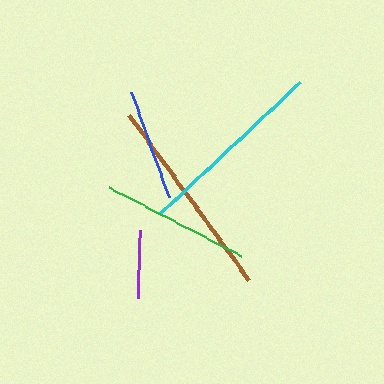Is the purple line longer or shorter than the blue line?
The blue line is longer than the purple line.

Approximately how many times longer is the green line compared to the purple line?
The green line is approximately 2.2 times the length of the purple line.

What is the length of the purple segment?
The purple segment is approximately 69 pixels long.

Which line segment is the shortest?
The purple line is the shortest at approximately 69 pixels.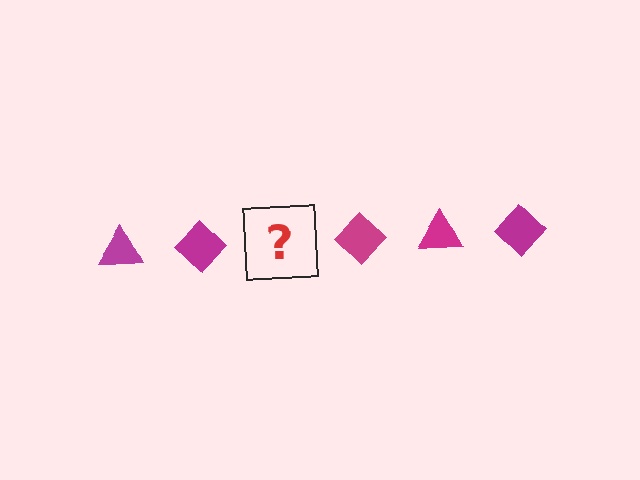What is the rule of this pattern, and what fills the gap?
The rule is that the pattern cycles through triangle, diamond shapes in magenta. The gap should be filled with a magenta triangle.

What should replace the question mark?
The question mark should be replaced with a magenta triangle.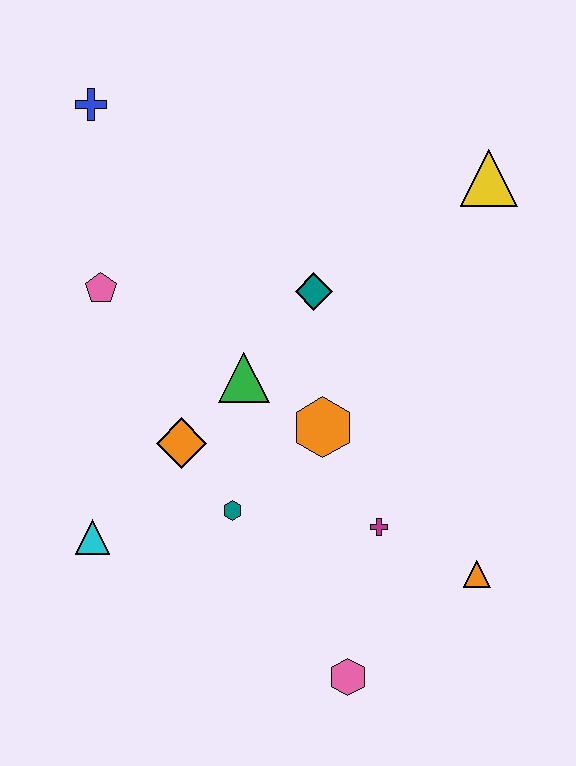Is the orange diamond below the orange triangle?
No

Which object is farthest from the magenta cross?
The blue cross is farthest from the magenta cross.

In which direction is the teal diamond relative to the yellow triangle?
The teal diamond is to the left of the yellow triangle.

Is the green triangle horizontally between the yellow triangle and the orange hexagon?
No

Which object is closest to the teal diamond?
The green triangle is closest to the teal diamond.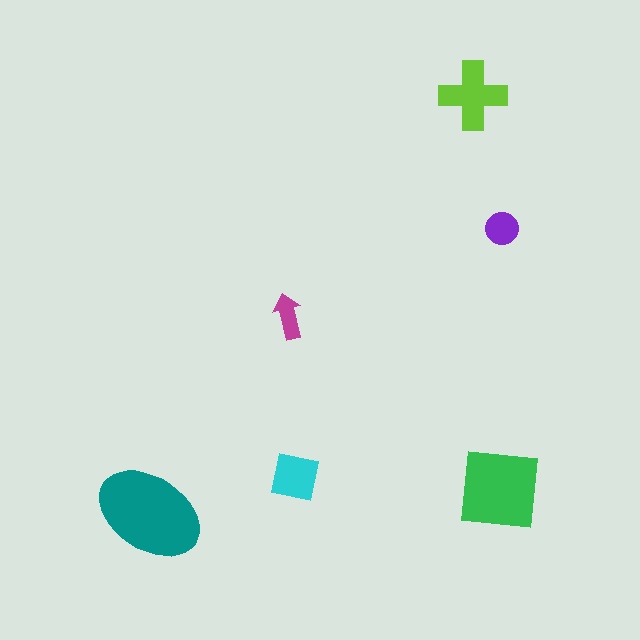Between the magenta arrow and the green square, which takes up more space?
The green square.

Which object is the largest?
The teal ellipse.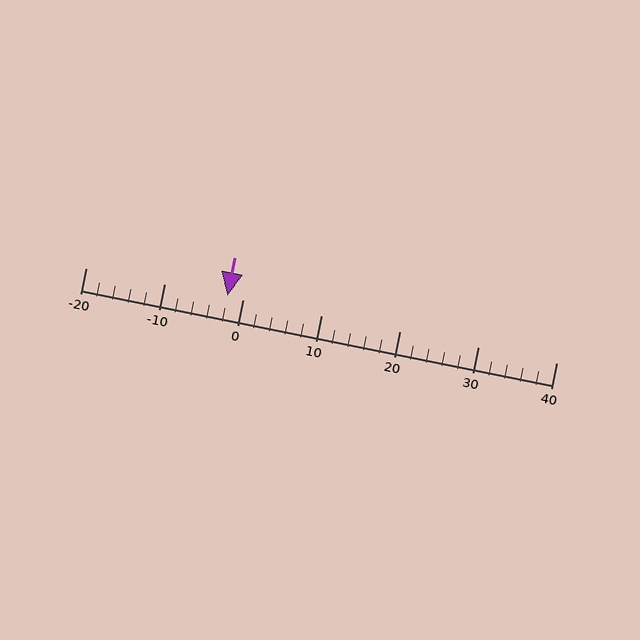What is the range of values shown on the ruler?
The ruler shows values from -20 to 40.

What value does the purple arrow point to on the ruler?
The purple arrow points to approximately -2.